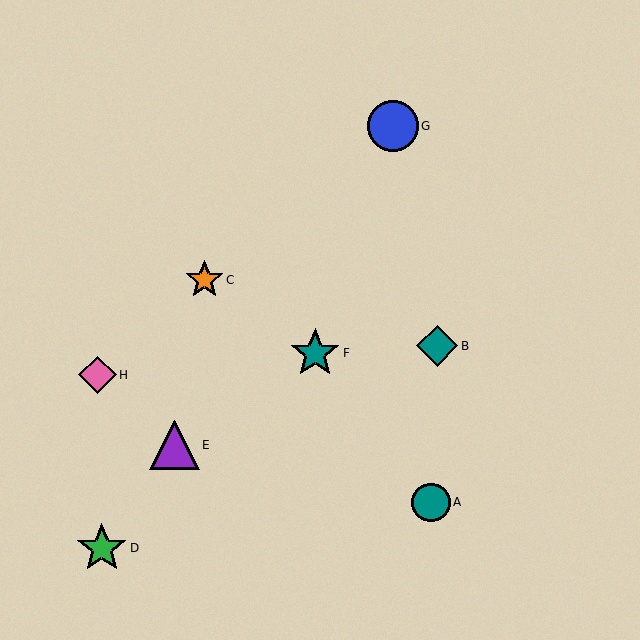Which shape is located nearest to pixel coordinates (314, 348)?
The teal star (labeled F) at (315, 353) is nearest to that location.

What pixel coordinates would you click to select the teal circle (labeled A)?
Click at (431, 502) to select the teal circle A.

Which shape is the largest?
The blue circle (labeled G) is the largest.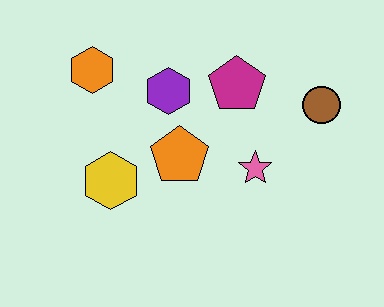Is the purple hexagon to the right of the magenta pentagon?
No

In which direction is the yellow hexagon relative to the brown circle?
The yellow hexagon is to the left of the brown circle.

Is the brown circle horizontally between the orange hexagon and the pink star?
No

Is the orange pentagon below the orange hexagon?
Yes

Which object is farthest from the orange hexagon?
The brown circle is farthest from the orange hexagon.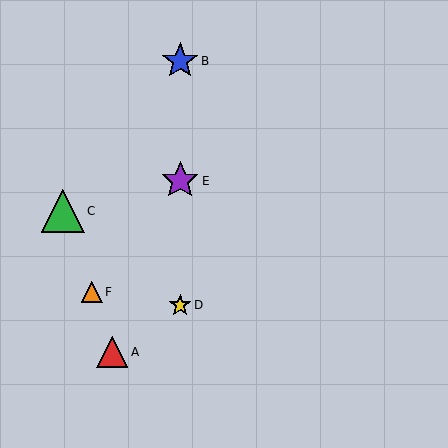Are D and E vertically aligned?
Yes, both are at x≈180.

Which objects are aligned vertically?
Objects B, D, E are aligned vertically.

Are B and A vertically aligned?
No, B is at x≈180 and A is at x≈112.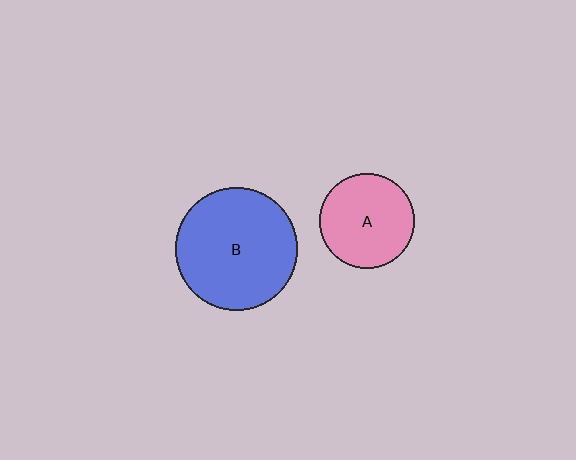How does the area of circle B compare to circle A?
Approximately 1.6 times.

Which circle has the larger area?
Circle B (blue).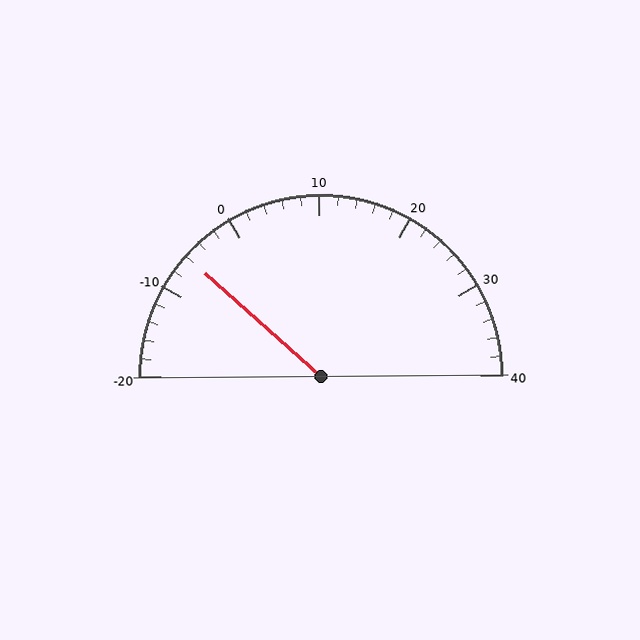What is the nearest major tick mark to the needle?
The nearest major tick mark is -10.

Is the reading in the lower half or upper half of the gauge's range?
The reading is in the lower half of the range (-20 to 40).